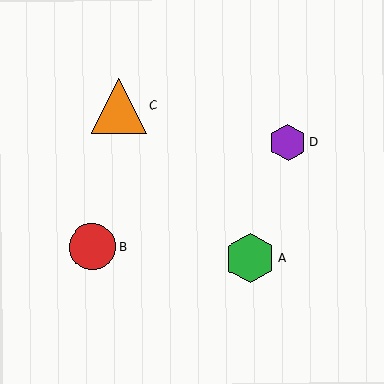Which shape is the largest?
The orange triangle (labeled C) is the largest.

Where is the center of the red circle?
The center of the red circle is at (92, 247).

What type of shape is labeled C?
Shape C is an orange triangle.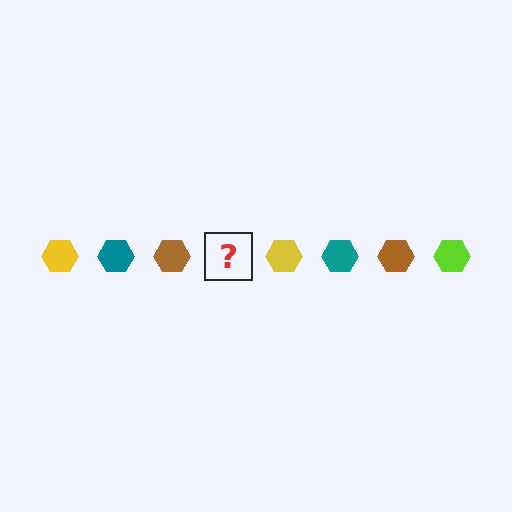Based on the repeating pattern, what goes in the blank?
The blank should be a lime hexagon.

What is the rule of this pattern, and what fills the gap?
The rule is that the pattern cycles through yellow, teal, brown, lime hexagons. The gap should be filled with a lime hexagon.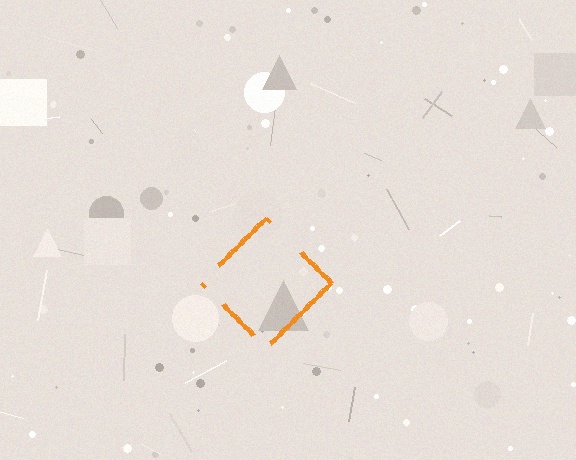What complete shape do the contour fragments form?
The contour fragments form a diamond.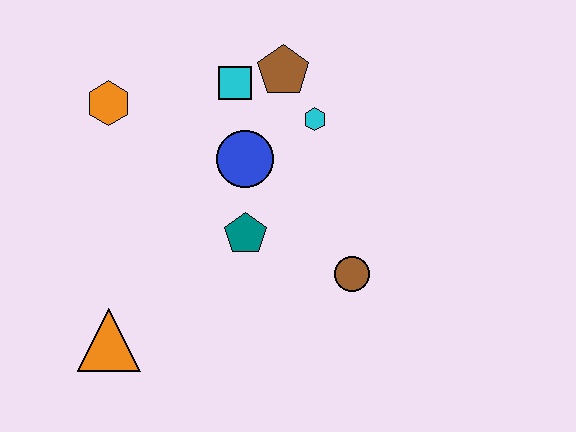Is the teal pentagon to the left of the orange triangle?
No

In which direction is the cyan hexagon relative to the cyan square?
The cyan hexagon is to the right of the cyan square.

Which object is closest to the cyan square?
The brown pentagon is closest to the cyan square.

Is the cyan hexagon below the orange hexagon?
Yes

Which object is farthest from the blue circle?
The orange triangle is farthest from the blue circle.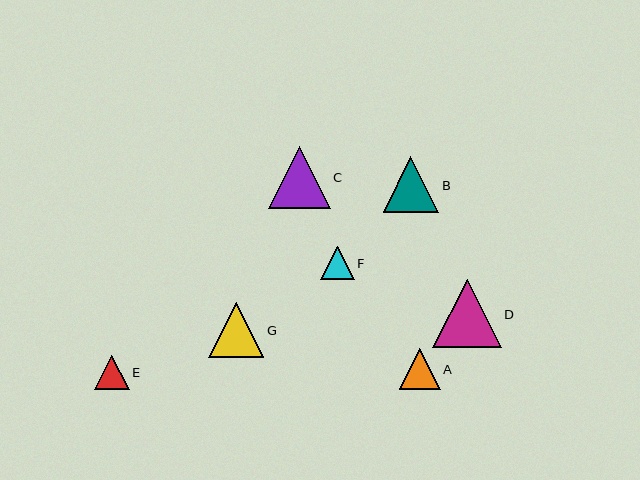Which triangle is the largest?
Triangle D is the largest with a size of approximately 68 pixels.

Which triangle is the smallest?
Triangle F is the smallest with a size of approximately 34 pixels.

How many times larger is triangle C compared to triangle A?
Triangle C is approximately 1.5 times the size of triangle A.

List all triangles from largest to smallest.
From largest to smallest: D, C, B, G, A, E, F.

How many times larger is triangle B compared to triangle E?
Triangle B is approximately 1.6 times the size of triangle E.